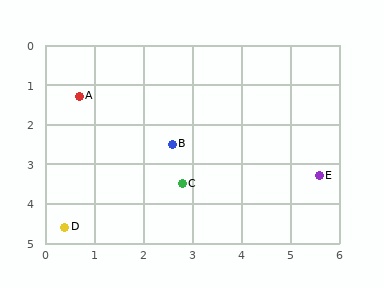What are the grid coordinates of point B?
Point B is at approximately (2.6, 2.5).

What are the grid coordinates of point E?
Point E is at approximately (5.6, 3.3).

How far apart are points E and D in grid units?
Points E and D are about 5.4 grid units apart.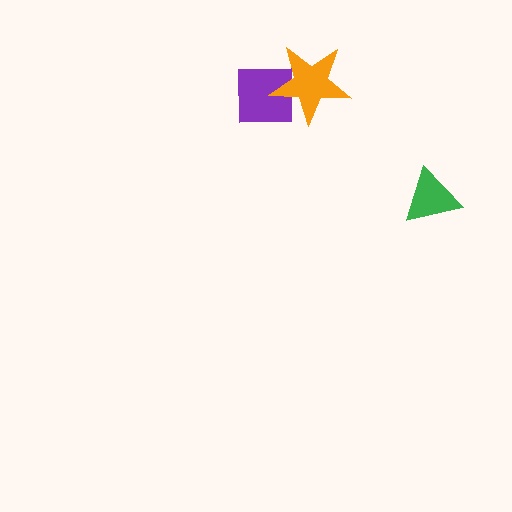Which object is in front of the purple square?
The orange star is in front of the purple square.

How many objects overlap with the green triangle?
0 objects overlap with the green triangle.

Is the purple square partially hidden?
Yes, it is partially covered by another shape.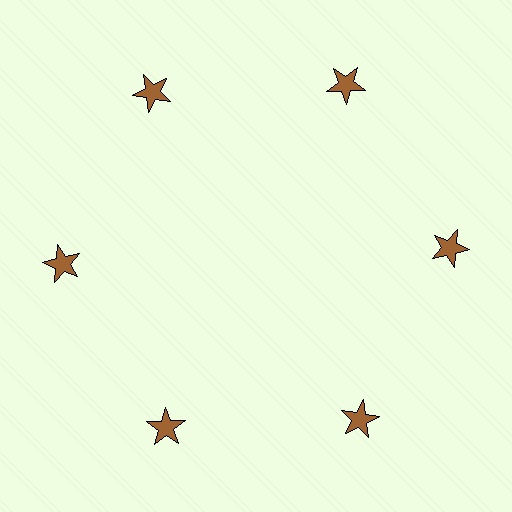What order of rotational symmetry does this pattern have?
This pattern has 6-fold rotational symmetry.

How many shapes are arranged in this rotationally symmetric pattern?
There are 6 shapes, arranged in 6 groups of 1.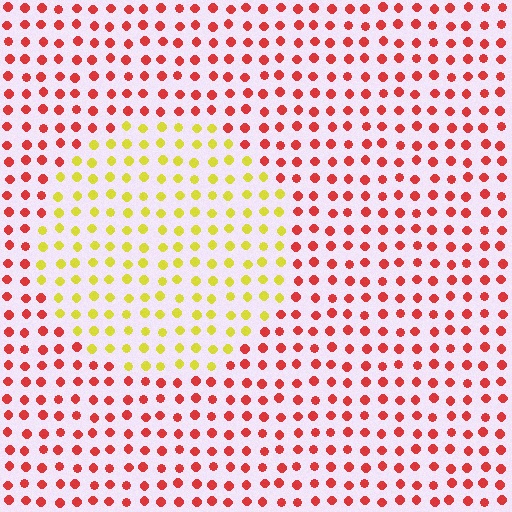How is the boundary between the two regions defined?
The boundary is defined purely by a slight shift in hue (about 63 degrees). Spacing, size, and orientation are identical on both sides.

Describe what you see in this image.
The image is filled with small red elements in a uniform arrangement. A circle-shaped region is visible where the elements are tinted to a slightly different hue, forming a subtle color boundary.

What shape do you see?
I see a circle.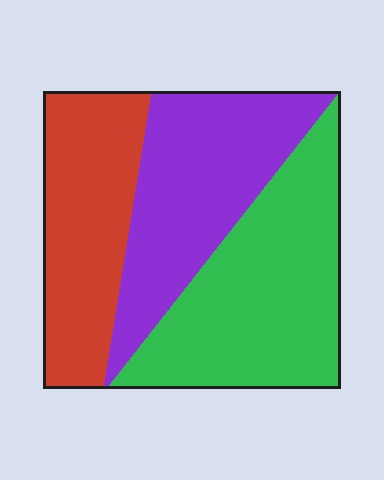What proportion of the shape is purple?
Purple covers roughly 30% of the shape.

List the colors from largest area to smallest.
From largest to smallest: green, purple, red.